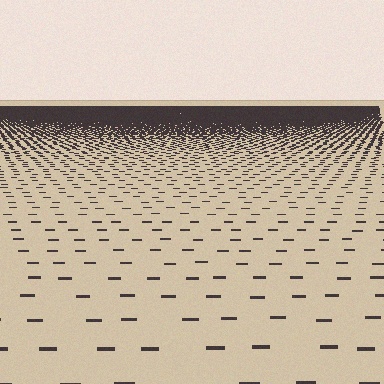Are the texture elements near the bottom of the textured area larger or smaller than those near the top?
Larger. Near the bottom, elements are closer to the viewer and appear at a bigger on-screen size.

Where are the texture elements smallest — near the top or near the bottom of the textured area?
Near the top.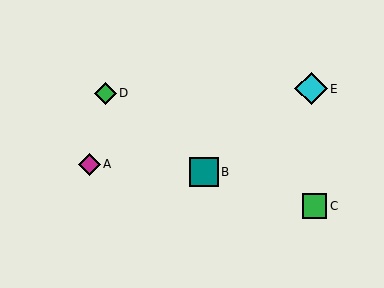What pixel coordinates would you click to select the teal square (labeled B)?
Click at (204, 172) to select the teal square B.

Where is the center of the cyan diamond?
The center of the cyan diamond is at (311, 89).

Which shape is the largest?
The cyan diamond (labeled E) is the largest.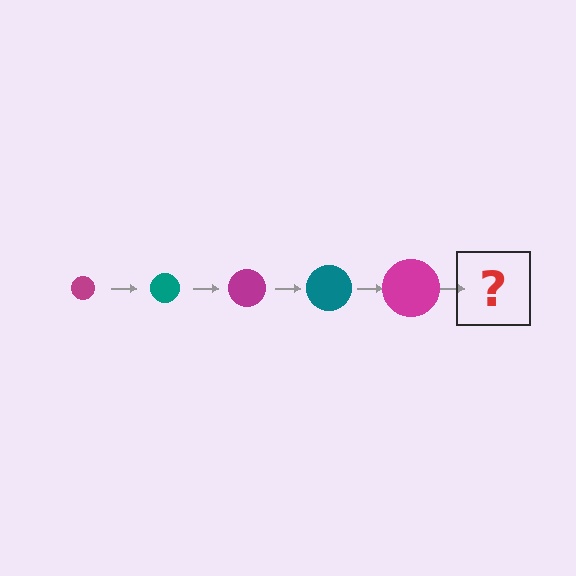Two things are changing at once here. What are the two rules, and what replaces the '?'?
The two rules are that the circle grows larger each step and the color cycles through magenta and teal. The '?' should be a teal circle, larger than the previous one.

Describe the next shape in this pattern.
It should be a teal circle, larger than the previous one.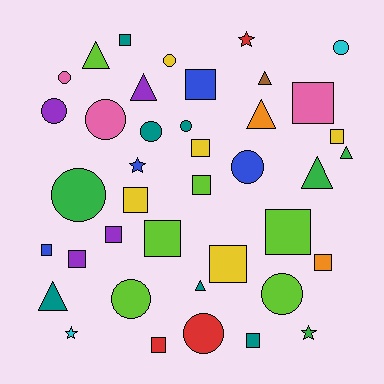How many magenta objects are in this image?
There are no magenta objects.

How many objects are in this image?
There are 40 objects.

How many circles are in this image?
There are 12 circles.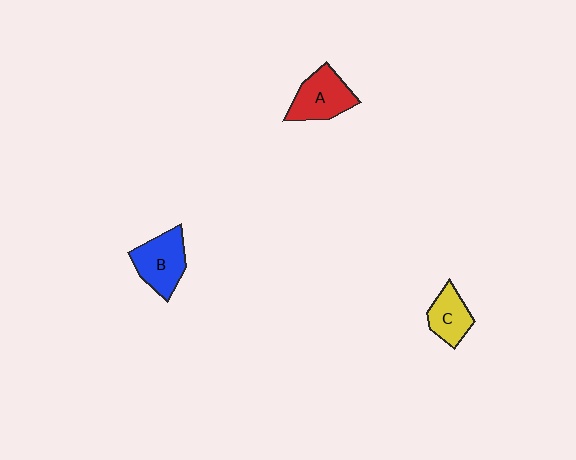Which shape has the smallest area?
Shape C (yellow).